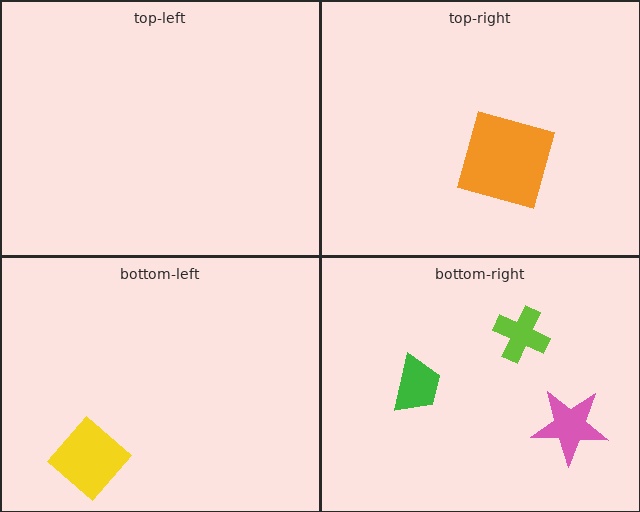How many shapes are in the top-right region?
1.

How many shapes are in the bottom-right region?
3.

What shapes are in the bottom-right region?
The pink star, the green trapezoid, the lime cross.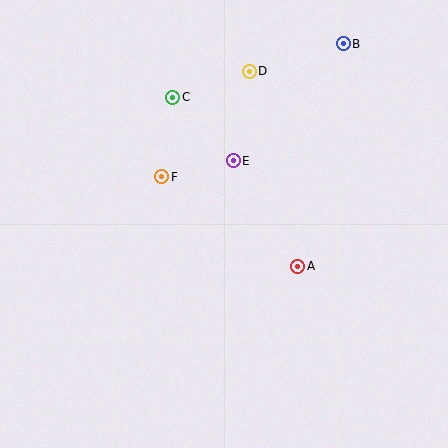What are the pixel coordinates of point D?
Point D is at (249, 71).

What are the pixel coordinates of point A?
Point A is at (298, 266).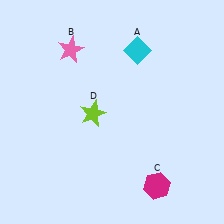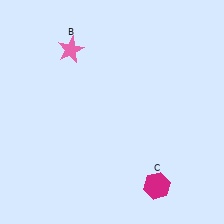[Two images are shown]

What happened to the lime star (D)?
The lime star (D) was removed in Image 2. It was in the bottom-left area of Image 1.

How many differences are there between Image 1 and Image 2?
There are 2 differences between the two images.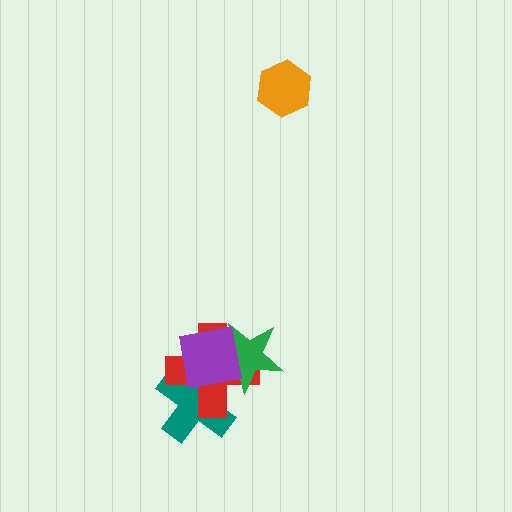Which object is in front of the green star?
The purple square is in front of the green star.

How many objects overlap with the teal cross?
3 objects overlap with the teal cross.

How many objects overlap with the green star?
3 objects overlap with the green star.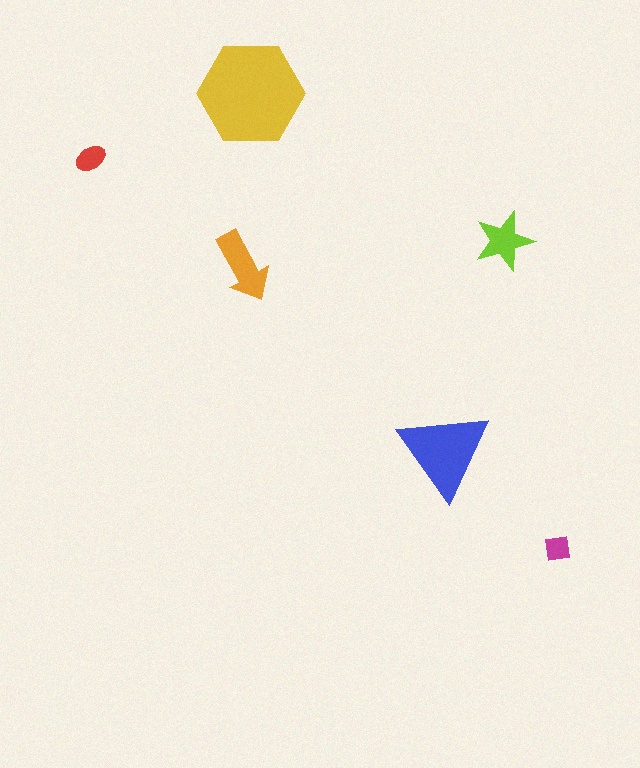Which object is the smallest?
The magenta square.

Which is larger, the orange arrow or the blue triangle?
The blue triangle.